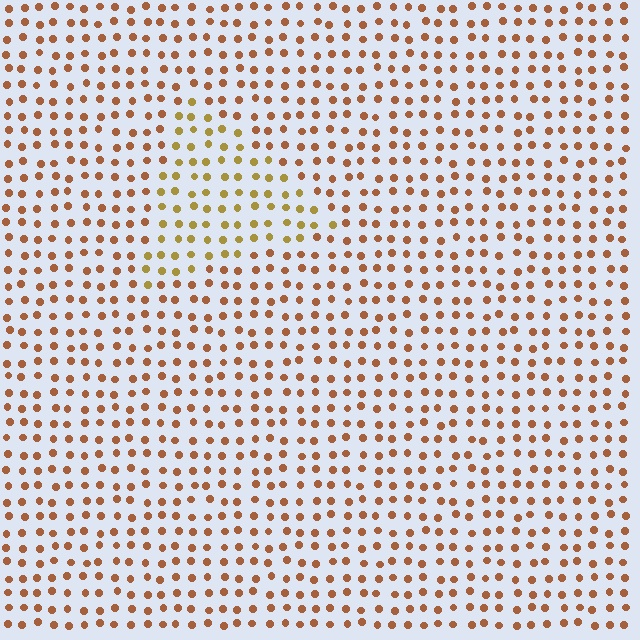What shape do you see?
I see a triangle.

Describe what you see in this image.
The image is filled with small brown elements in a uniform arrangement. A triangle-shaped region is visible where the elements are tinted to a slightly different hue, forming a subtle color boundary.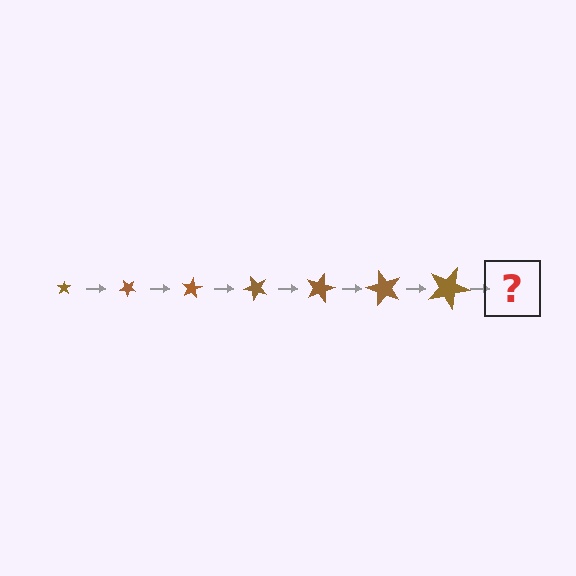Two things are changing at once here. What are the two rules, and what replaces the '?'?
The two rules are that the star grows larger each step and it rotates 40 degrees each step. The '?' should be a star, larger than the previous one and rotated 280 degrees from the start.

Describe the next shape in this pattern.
It should be a star, larger than the previous one and rotated 280 degrees from the start.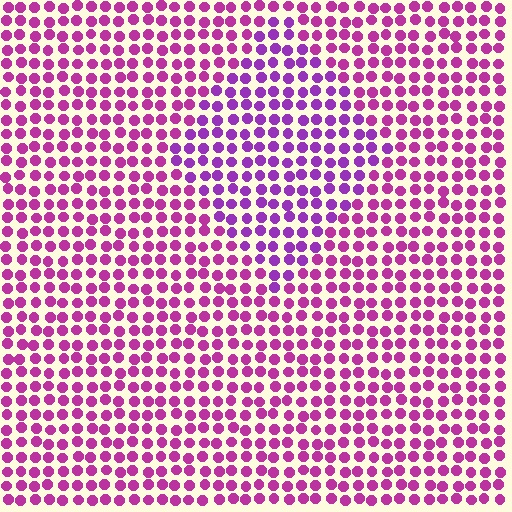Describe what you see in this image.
The image is filled with small magenta elements in a uniform arrangement. A diamond-shaped region is visible where the elements are tinted to a slightly different hue, forming a subtle color boundary.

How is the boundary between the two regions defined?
The boundary is defined purely by a slight shift in hue (about 27 degrees). Spacing, size, and orientation are identical on both sides.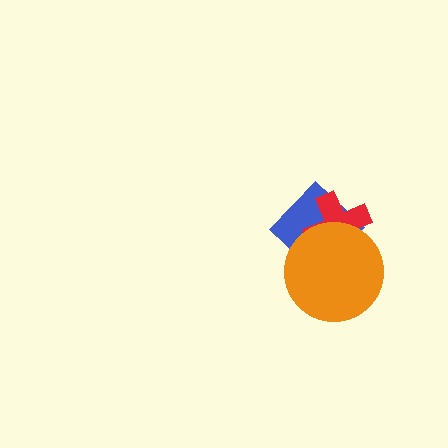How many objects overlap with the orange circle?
2 objects overlap with the orange circle.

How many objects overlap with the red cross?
2 objects overlap with the red cross.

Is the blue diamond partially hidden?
Yes, it is partially covered by another shape.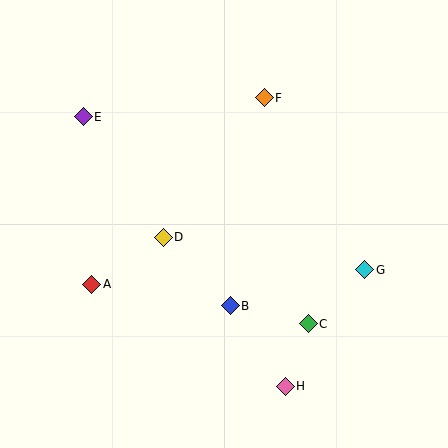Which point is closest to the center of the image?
Point D at (163, 237) is closest to the center.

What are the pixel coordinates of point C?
Point C is at (308, 324).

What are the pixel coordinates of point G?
Point G is at (365, 270).